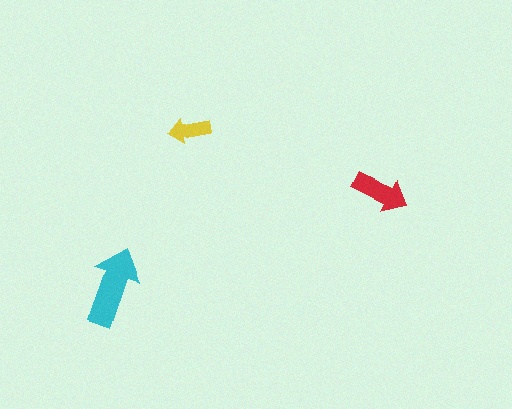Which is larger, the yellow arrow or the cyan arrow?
The cyan one.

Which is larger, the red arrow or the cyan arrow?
The cyan one.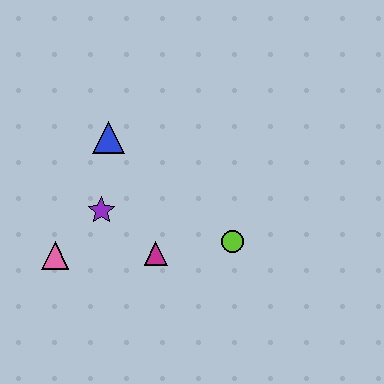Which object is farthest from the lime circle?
The pink triangle is farthest from the lime circle.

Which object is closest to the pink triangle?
The purple star is closest to the pink triangle.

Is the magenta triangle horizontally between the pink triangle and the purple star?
No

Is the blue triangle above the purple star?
Yes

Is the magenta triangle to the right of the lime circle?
No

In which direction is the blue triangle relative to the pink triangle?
The blue triangle is above the pink triangle.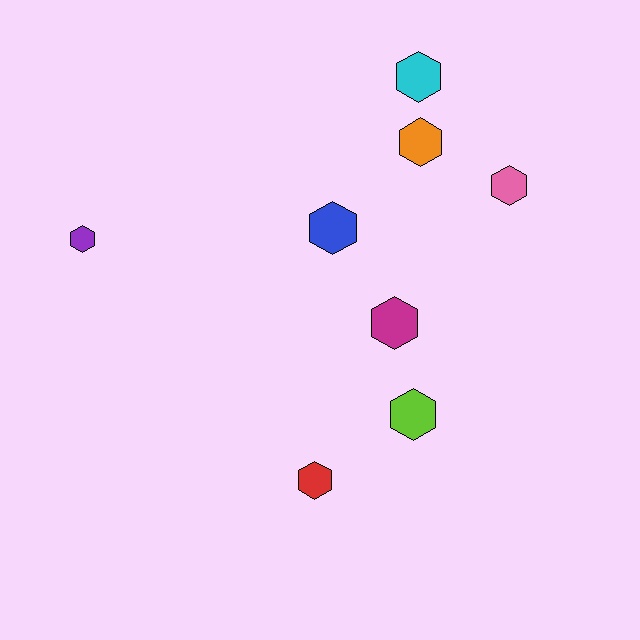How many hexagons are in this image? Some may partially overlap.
There are 8 hexagons.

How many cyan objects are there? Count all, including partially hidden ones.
There is 1 cyan object.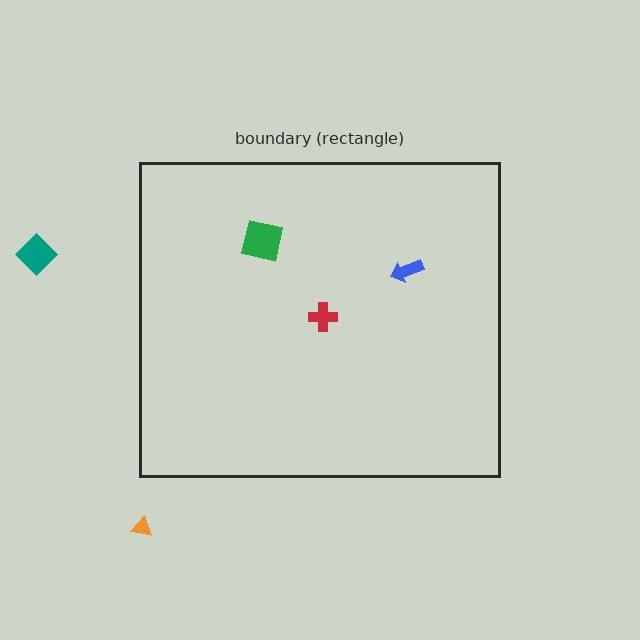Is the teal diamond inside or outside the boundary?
Outside.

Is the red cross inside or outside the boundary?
Inside.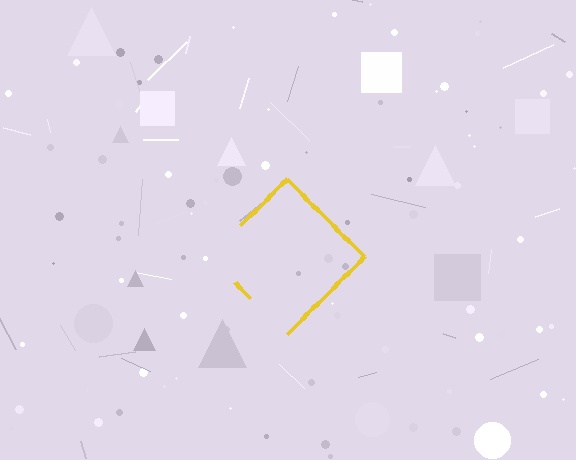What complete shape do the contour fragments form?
The contour fragments form a diamond.